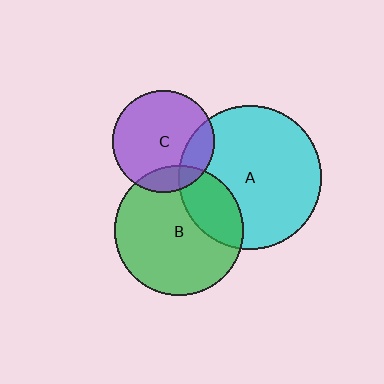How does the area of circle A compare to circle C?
Approximately 2.0 times.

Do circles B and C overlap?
Yes.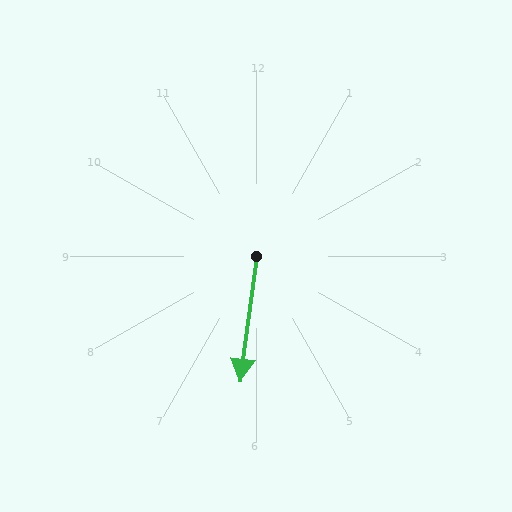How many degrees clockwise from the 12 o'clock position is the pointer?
Approximately 187 degrees.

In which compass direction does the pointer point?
South.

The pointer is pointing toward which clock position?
Roughly 6 o'clock.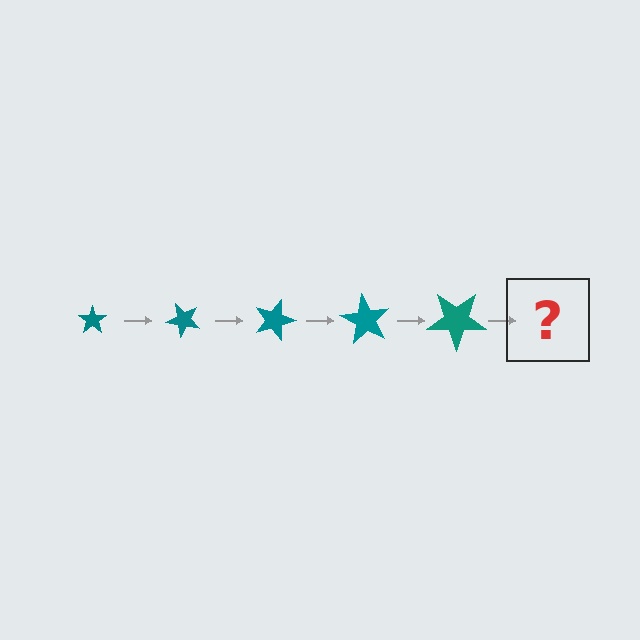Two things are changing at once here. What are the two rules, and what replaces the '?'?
The two rules are that the star grows larger each step and it rotates 45 degrees each step. The '?' should be a star, larger than the previous one and rotated 225 degrees from the start.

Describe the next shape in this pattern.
It should be a star, larger than the previous one and rotated 225 degrees from the start.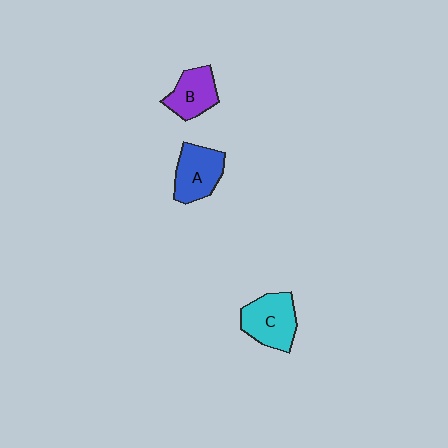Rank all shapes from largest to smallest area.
From largest to smallest: C (cyan), A (blue), B (purple).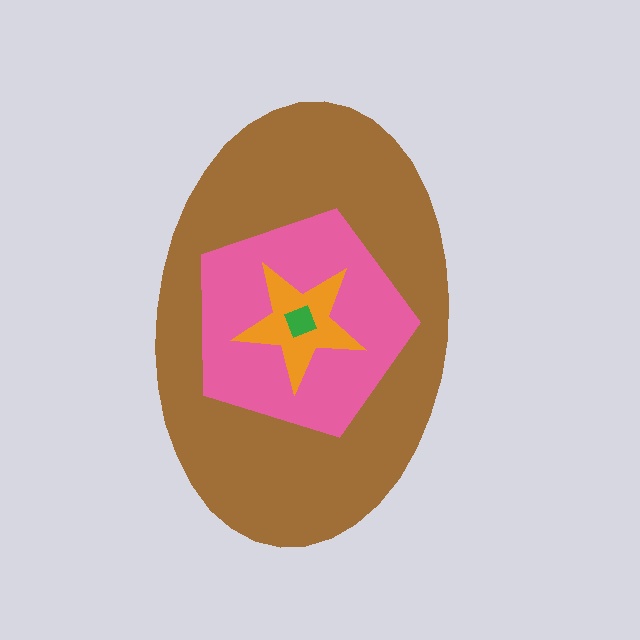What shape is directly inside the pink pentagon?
The orange star.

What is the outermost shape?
The brown ellipse.